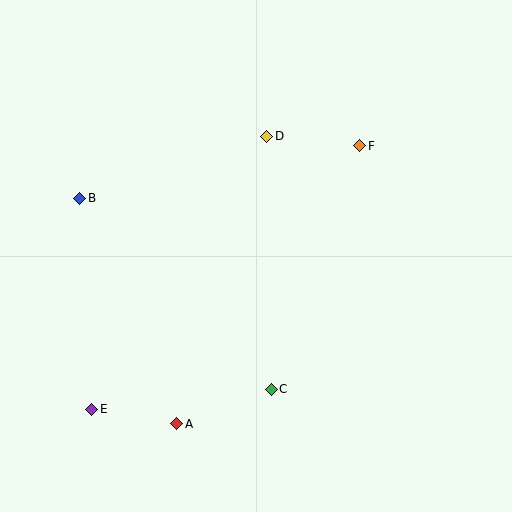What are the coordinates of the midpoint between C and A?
The midpoint between C and A is at (224, 407).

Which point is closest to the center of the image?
Point D at (267, 136) is closest to the center.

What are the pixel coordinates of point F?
Point F is at (360, 146).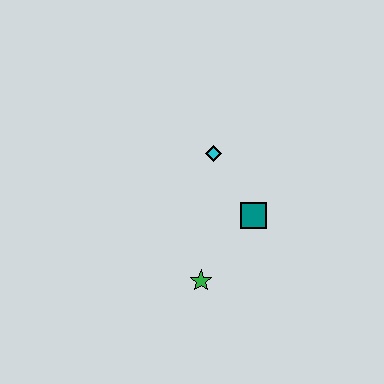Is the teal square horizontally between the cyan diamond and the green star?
No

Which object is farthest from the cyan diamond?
The green star is farthest from the cyan diamond.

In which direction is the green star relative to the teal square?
The green star is below the teal square.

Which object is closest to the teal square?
The cyan diamond is closest to the teal square.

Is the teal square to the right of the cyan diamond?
Yes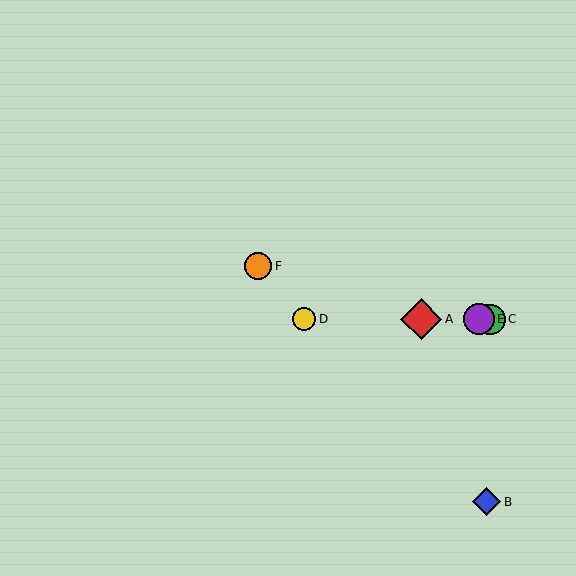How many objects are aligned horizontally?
4 objects (A, C, D, E) are aligned horizontally.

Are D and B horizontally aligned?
No, D is at y≈319 and B is at y≈502.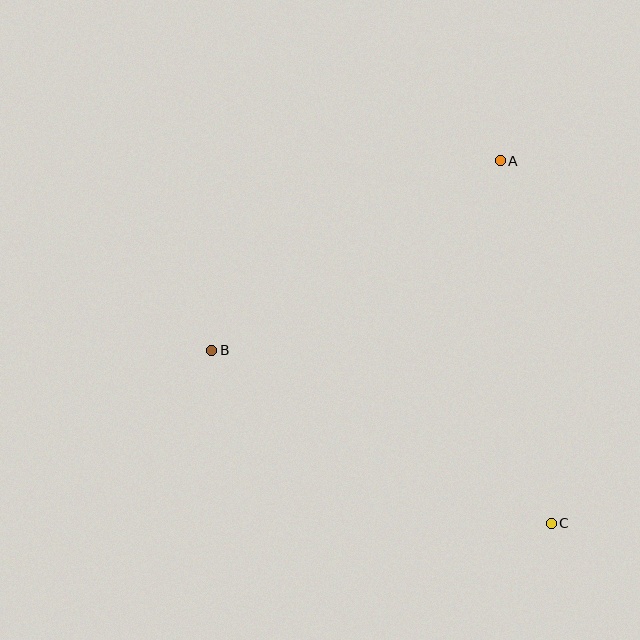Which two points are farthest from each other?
Points B and C are farthest from each other.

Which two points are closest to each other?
Points A and B are closest to each other.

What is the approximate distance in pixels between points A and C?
The distance between A and C is approximately 366 pixels.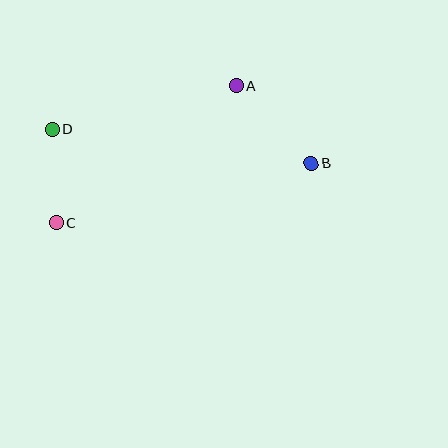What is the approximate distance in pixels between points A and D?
The distance between A and D is approximately 188 pixels.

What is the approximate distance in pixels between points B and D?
The distance between B and D is approximately 261 pixels.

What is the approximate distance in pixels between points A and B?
The distance between A and B is approximately 108 pixels.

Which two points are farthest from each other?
Points B and C are farthest from each other.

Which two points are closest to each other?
Points C and D are closest to each other.